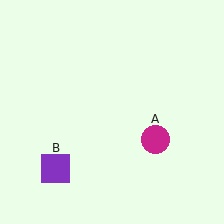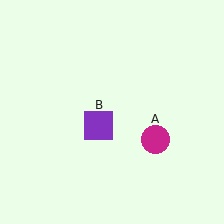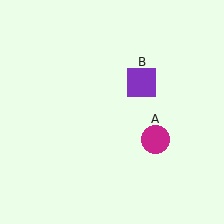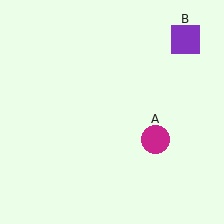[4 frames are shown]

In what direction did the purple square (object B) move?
The purple square (object B) moved up and to the right.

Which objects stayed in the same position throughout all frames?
Magenta circle (object A) remained stationary.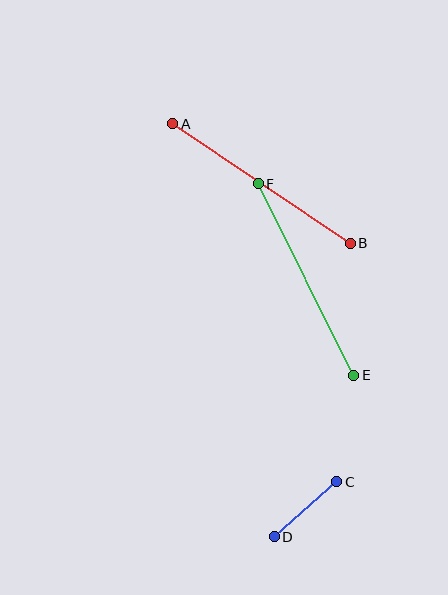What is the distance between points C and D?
The distance is approximately 84 pixels.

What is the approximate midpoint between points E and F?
The midpoint is at approximately (306, 280) pixels.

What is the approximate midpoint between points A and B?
The midpoint is at approximately (262, 184) pixels.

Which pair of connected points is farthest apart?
Points E and F are farthest apart.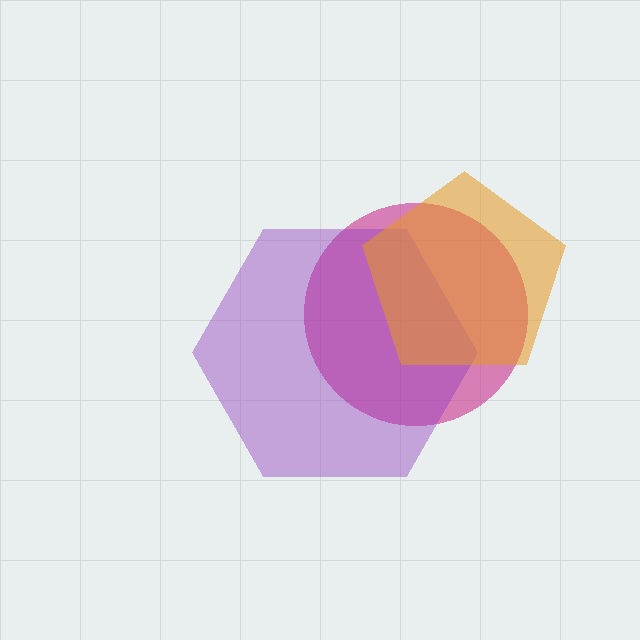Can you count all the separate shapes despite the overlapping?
Yes, there are 3 separate shapes.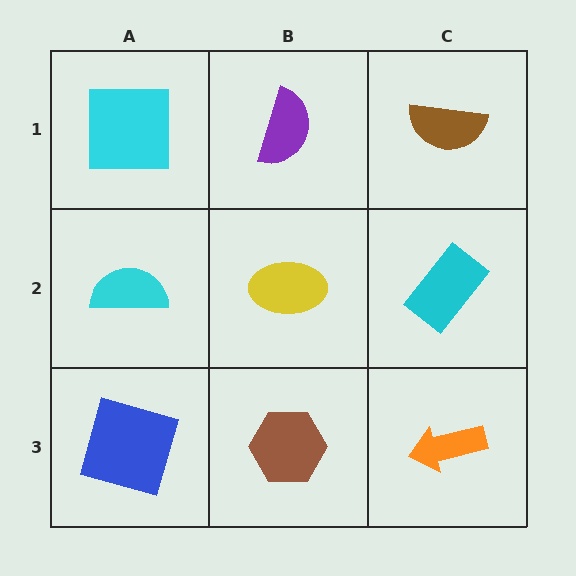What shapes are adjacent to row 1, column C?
A cyan rectangle (row 2, column C), a purple semicircle (row 1, column B).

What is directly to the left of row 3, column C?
A brown hexagon.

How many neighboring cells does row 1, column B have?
3.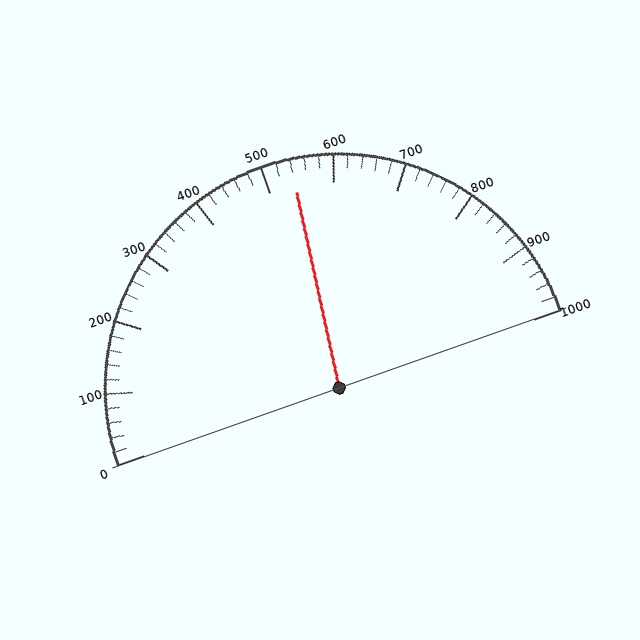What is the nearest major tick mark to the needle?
The nearest major tick mark is 500.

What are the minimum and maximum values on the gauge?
The gauge ranges from 0 to 1000.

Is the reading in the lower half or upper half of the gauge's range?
The reading is in the upper half of the range (0 to 1000).